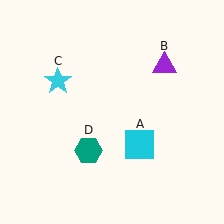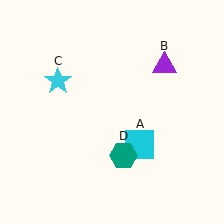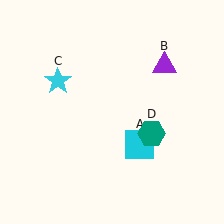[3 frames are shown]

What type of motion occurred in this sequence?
The teal hexagon (object D) rotated counterclockwise around the center of the scene.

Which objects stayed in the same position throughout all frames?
Cyan square (object A) and purple triangle (object B) and cyan star (object C) remained stationary.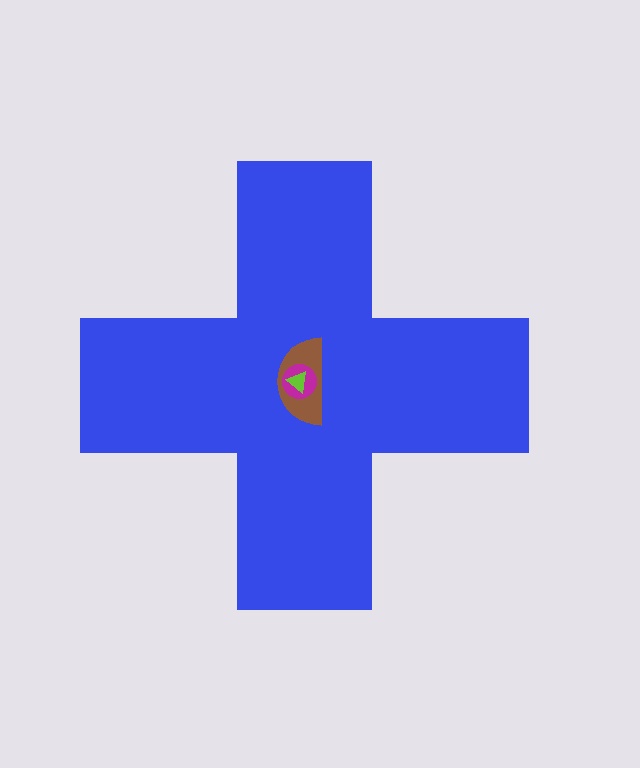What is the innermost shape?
The lime triangle.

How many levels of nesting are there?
4.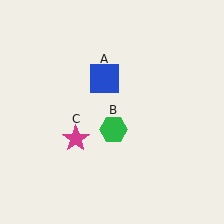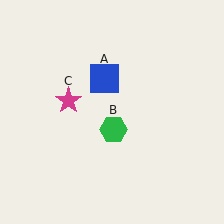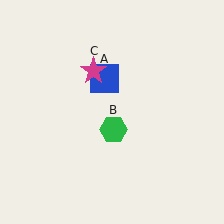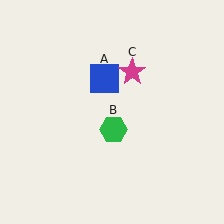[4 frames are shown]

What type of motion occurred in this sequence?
The magenta star (object C) rotated clockwise around the center of the scene.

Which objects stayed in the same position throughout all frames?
Blue square (object A) and green hexagon (object B) remained stationary.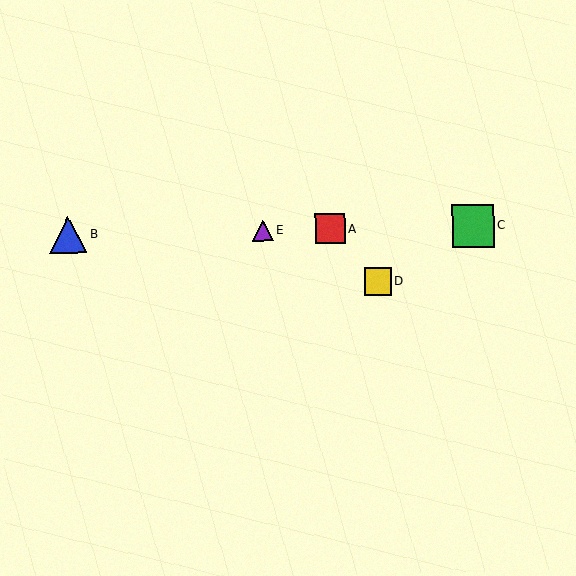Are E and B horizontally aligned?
Yes, both are at y≈230.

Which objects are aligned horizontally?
Objects A, B, C, E are aligned horizontally.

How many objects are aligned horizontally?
4 objects (A, B, C, E) are aligned horizontally.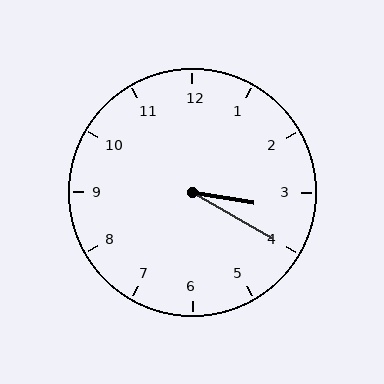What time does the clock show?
3:20.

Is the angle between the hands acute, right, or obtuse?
It is acute.